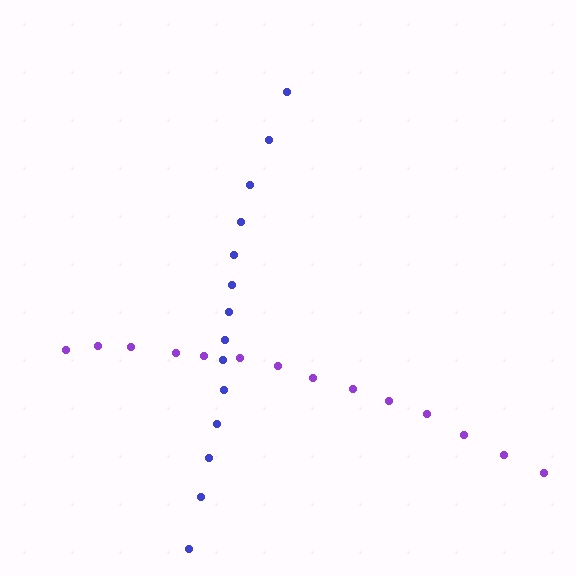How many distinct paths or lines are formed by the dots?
There are 2 distinct paths.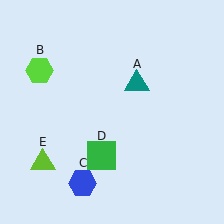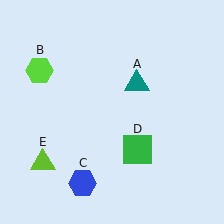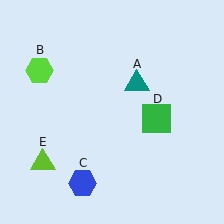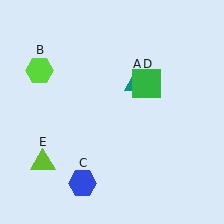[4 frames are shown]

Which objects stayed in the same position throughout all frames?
Teal triangle (object A) and lime hexagon (object B) and blue hexagon (object C) and lime triangle (object E) remained stationary.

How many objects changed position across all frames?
1 object changed position: green square (object D).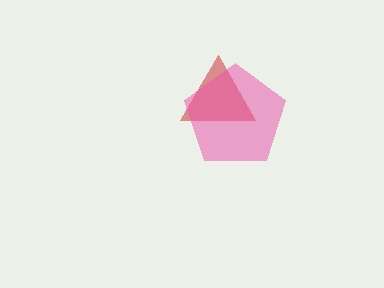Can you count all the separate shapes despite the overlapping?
Yes, there are 2 separate shapes.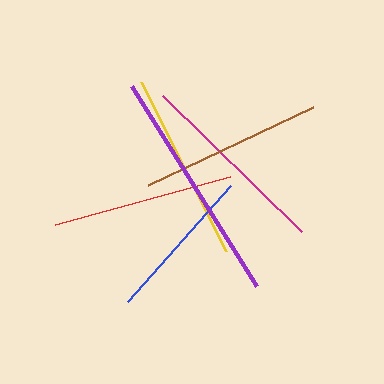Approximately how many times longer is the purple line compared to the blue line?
The purple line is approximately 1.5 times the length of the blue line.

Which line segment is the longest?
The purple line is the longest at approximately 237 pixels.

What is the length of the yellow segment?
The yellow segment is approximately 189 pixels long.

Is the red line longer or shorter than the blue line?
The red line is longer than the blue line.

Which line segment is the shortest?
The blue line is the shortest at approximately 155 pixels.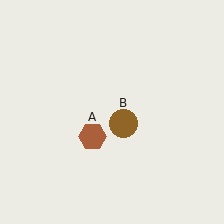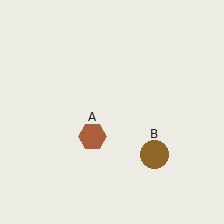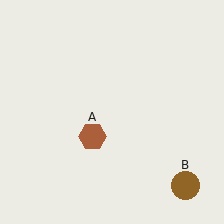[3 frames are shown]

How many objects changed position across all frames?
1 object changed position: brown circle (object B).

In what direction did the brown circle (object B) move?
The brown circle (object B) moved down and to the right.